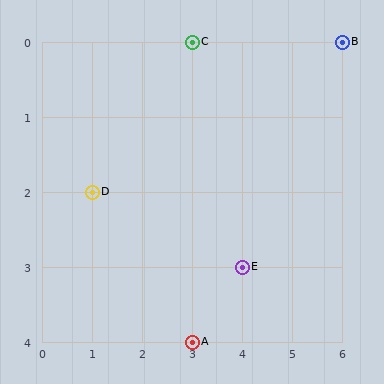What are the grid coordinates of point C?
Point C is at grid coordinates (3, 0).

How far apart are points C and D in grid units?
Points C and D are 2 columns and 2 rows apart (about 2.8 grid units diagonally).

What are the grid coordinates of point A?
Point A is at grid coordinates (3, 4).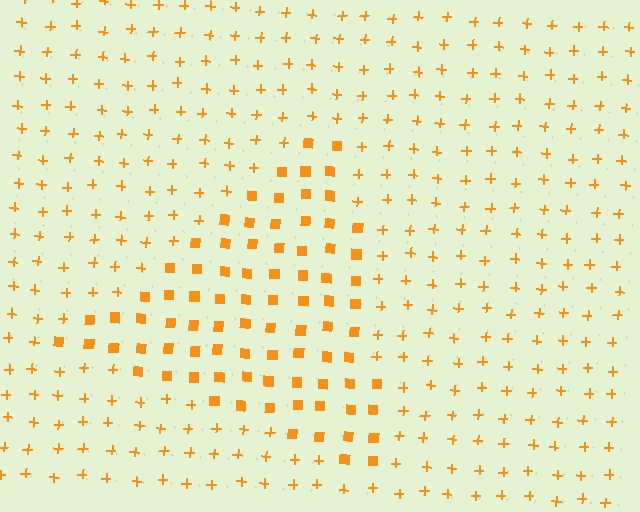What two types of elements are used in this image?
The image uses squares inside the triangle region and plus signs outside it.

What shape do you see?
I see a triangle.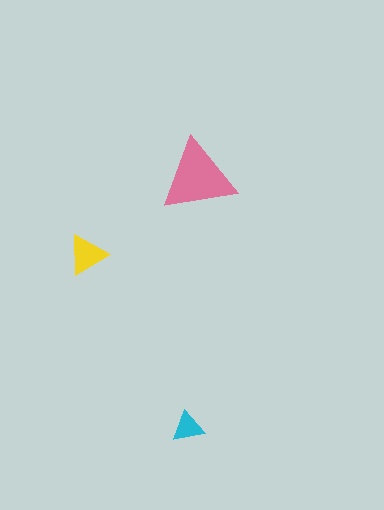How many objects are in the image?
There are 3 objects in the image.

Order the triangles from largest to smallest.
the pink one, the yellow one, the cyan one.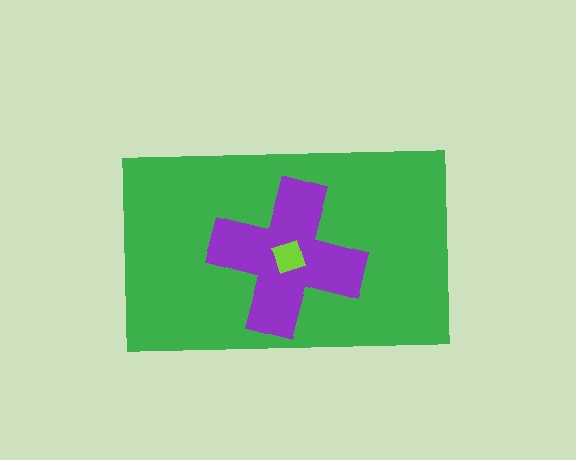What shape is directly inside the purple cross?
The lime diamond.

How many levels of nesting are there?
3.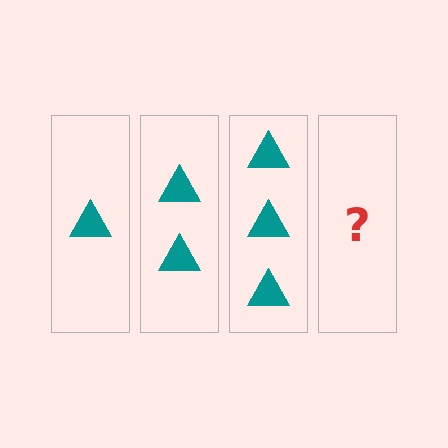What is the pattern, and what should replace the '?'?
The pattern is that each step adds one more triangle. The '?' should be 4 triangles.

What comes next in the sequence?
The next element should be 4 triangles.